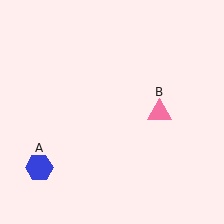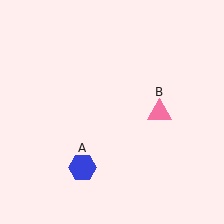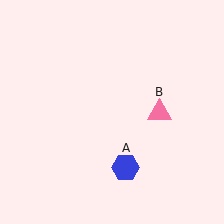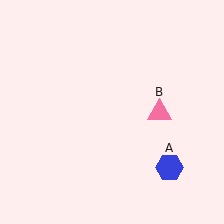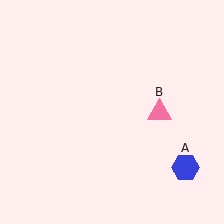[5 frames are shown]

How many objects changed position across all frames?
1 object changed position: blue hexagon (object A).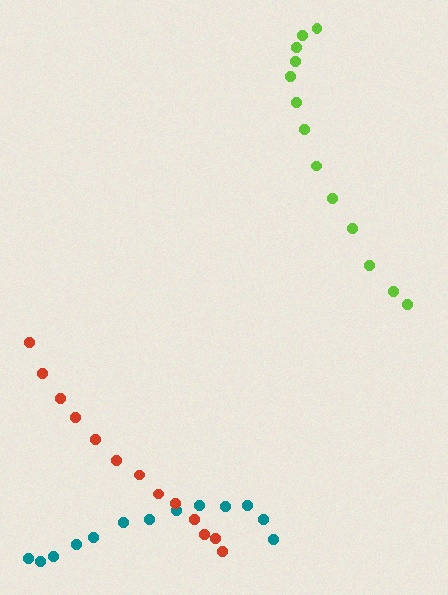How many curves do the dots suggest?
There are 3 distinct paths.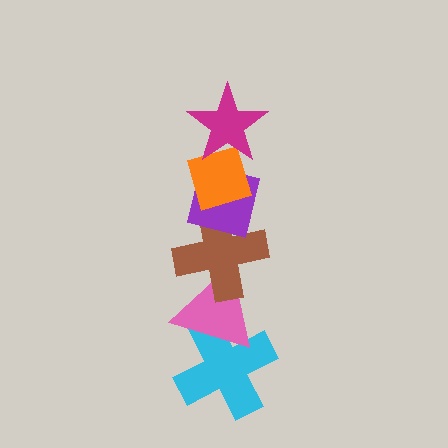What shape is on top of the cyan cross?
The pink triangle is on top of the cyan cross.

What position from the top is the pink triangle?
The pink triangle is 5th from the top.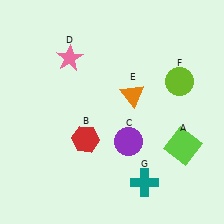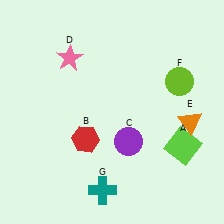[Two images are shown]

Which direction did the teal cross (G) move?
The teal cross (G) moved left.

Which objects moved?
The objects that moved are: the orange triangle (E), the teal cross (G).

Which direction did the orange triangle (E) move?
The orange triangle (E) moved right.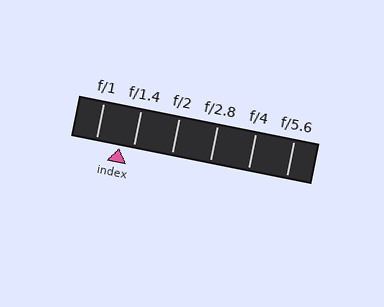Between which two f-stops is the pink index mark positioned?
The index mark is between f/1 and f/1.4.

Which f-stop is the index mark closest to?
The index mark is closest to f/1.4.